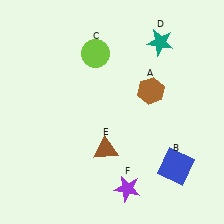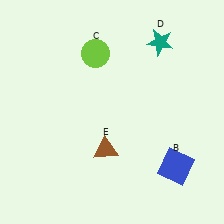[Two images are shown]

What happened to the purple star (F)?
The purple star (F) was removed in Image 2. It was in the bottom-right area of Image 1.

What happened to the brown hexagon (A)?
The brown hexagon (A) was removed in Image 2. It was in the top-right area of Image 1.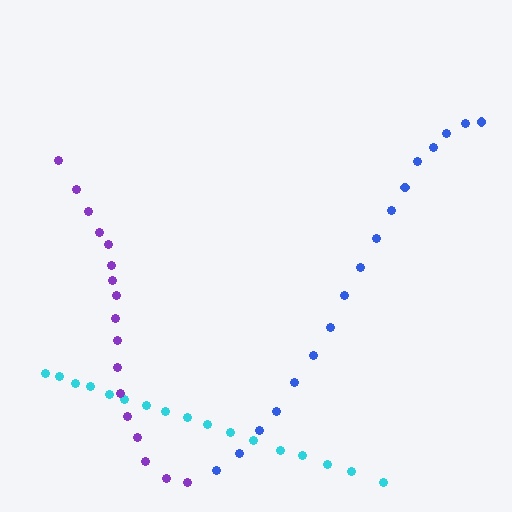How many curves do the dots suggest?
There are 3 distinct paths.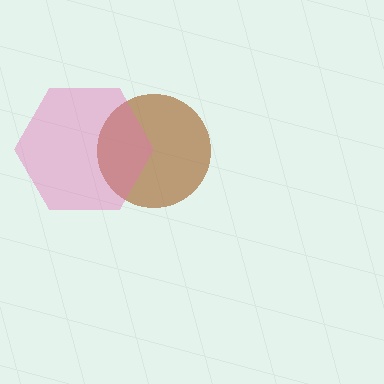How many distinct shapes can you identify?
There are 2 distinct shapes: a brown circle, a pink hexagon.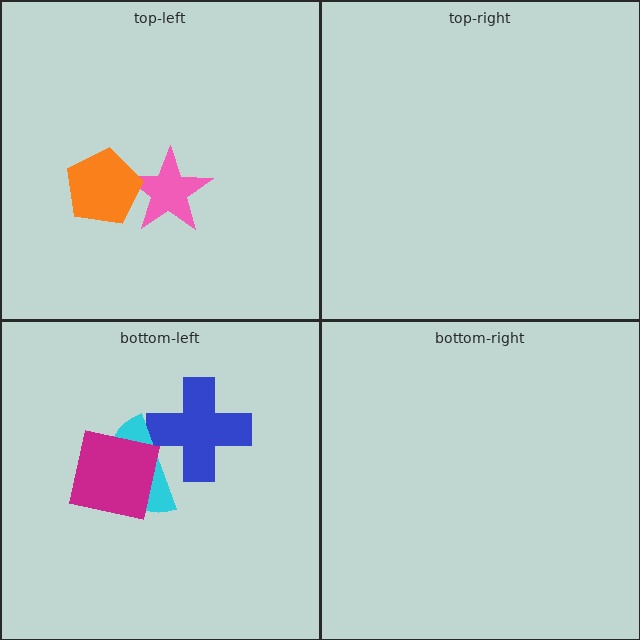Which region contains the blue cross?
The bottom-left region.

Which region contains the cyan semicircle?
The bottom-left region.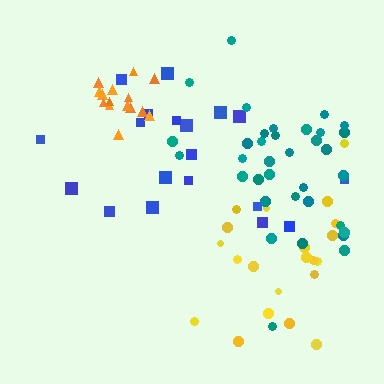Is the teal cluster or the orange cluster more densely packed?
Orange.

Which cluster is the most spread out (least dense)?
Blue.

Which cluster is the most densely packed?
Orange.